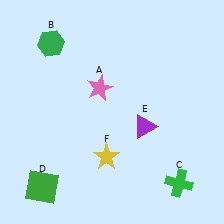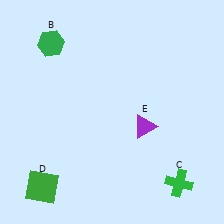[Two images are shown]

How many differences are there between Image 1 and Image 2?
There are 2 differences between the two images.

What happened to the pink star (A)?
The pink star (A) was removed in Image 2. It was in the top-left area of Image 1.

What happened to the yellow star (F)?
The yellow star (F) was removed in Image 2. It was in the bottom-left area of Image 1.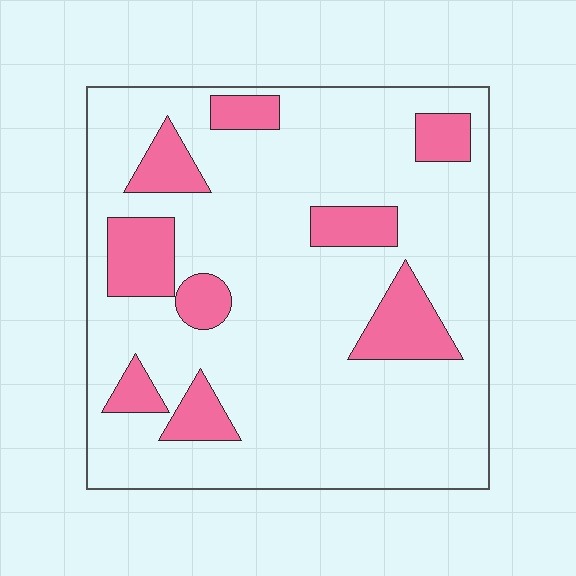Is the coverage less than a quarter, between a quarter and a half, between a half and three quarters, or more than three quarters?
Less than a quarter.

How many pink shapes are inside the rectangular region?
9.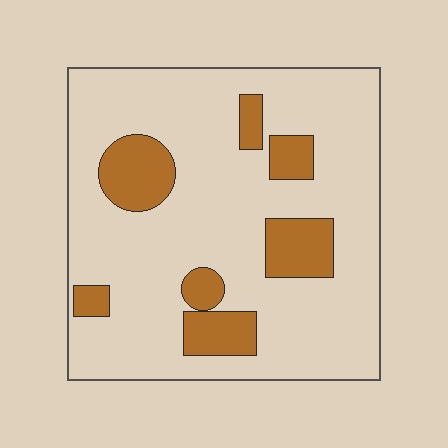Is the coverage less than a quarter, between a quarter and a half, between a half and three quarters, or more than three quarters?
Less than a quarter.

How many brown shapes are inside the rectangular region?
7.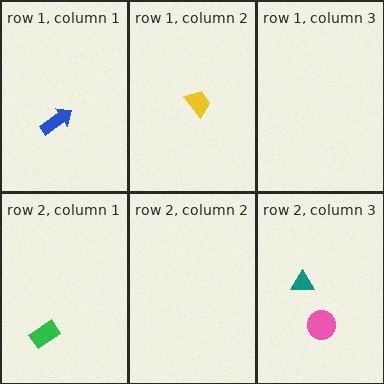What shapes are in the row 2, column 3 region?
The teal triangle, the pink circle.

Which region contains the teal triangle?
The row 2, column 3 region.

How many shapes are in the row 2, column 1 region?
1.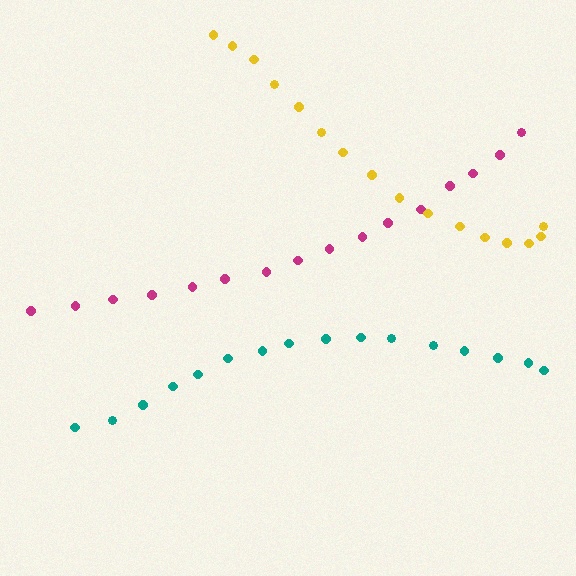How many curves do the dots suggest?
There are 3 distinct paths.